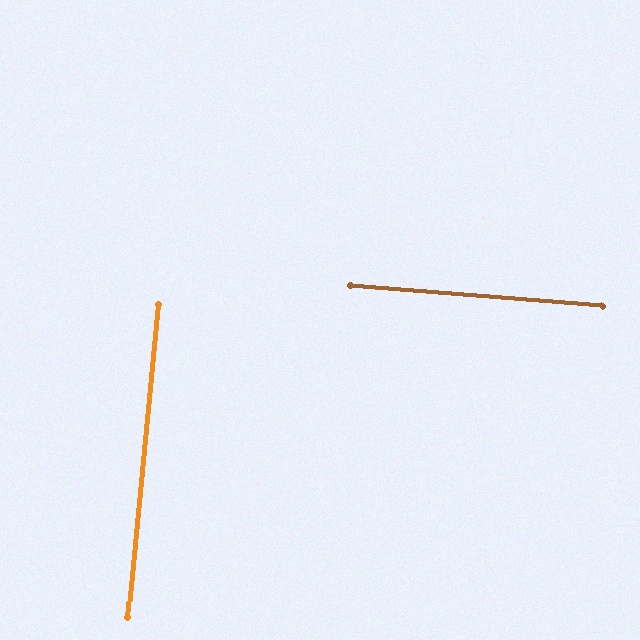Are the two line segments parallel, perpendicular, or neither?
Perpendicular — they meet at approximately 89°.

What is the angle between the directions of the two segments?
Approximately 89 degrees.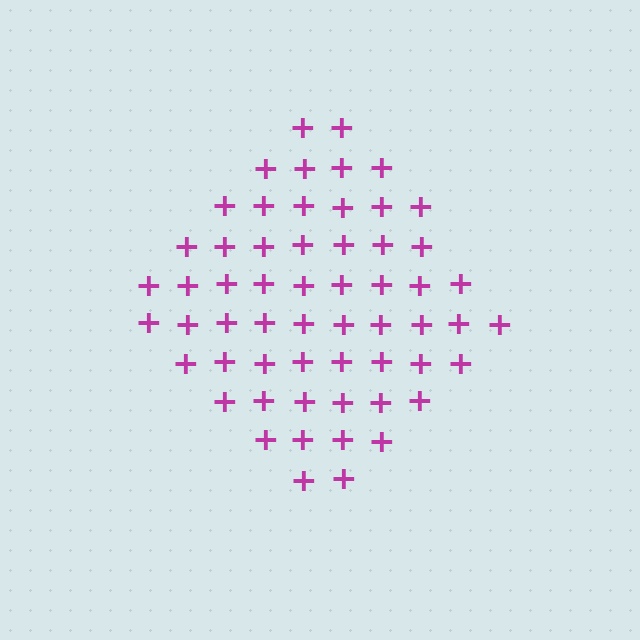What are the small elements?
The small elements are plus signs.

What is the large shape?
The large shape is a diamond.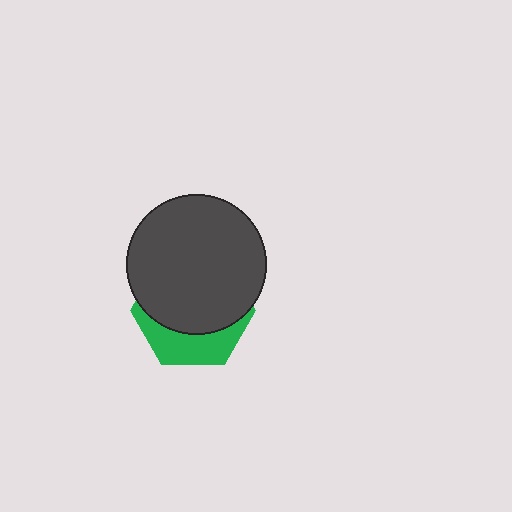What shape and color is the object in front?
The object in front is a dark gray circle.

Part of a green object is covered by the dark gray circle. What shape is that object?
It is a hexagon.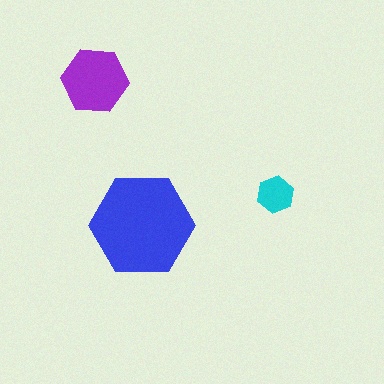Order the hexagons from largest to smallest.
the blue one, the purple one, the cyan one.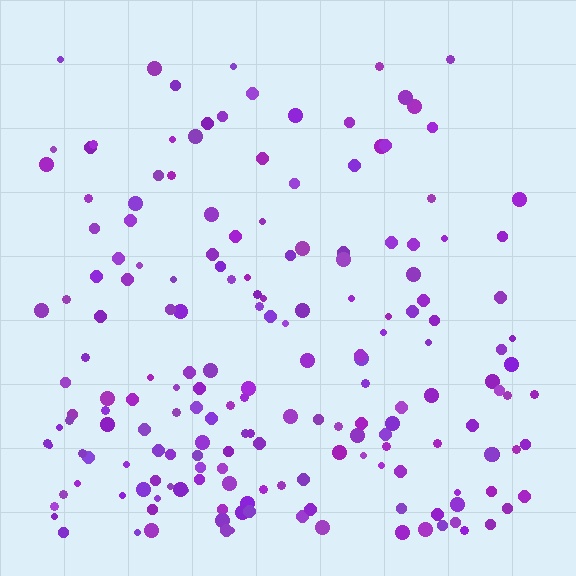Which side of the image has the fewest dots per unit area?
The top.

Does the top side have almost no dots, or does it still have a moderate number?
Still a moderate number, just noticeably fewer than the bottom.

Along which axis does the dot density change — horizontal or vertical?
Vertical.